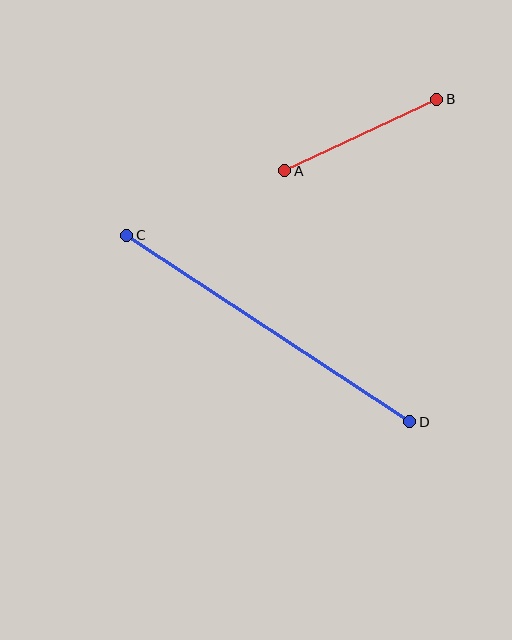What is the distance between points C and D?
The distance is approximately 339 pixels.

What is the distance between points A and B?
The distance is approximately 168 pixels.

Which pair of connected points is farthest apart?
Points C and D are farthest apart.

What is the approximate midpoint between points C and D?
The midpoint is at approximately (268, 329) pixels.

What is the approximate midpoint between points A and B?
The midpoint is at approximately (361, 135) pixels.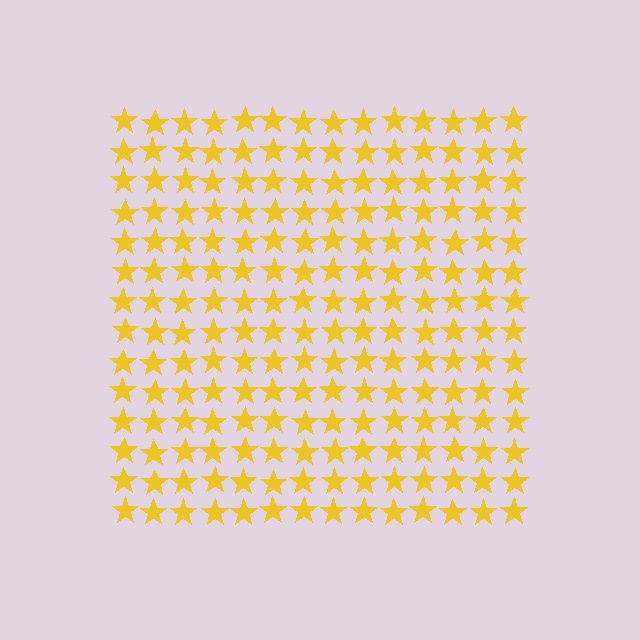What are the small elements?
The small elements are stars.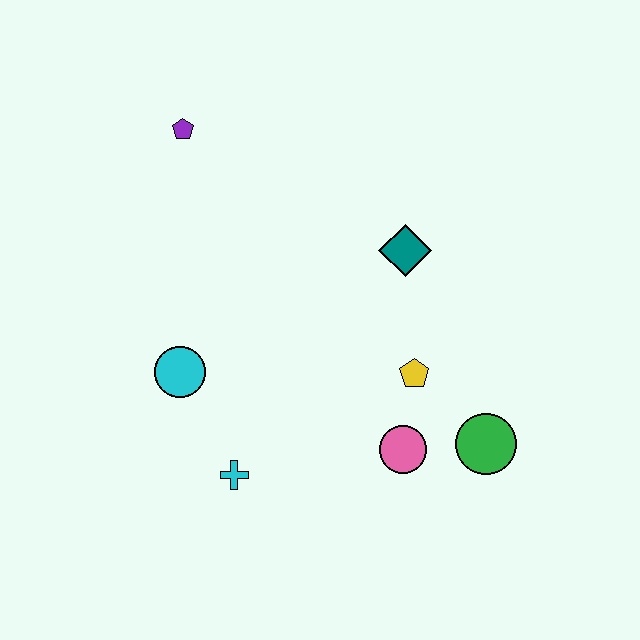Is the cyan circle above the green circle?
Yes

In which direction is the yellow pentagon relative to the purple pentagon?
The yellow pentagon is below the purple pentagon.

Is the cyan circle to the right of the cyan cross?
No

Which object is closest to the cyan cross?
The cyan circle is closest to the cyan cross.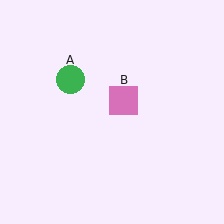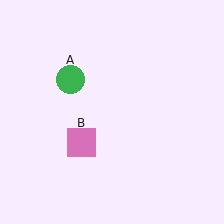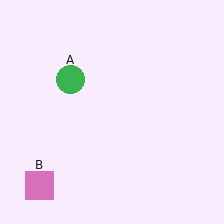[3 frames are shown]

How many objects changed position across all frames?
1 object changed position: pink square (object B).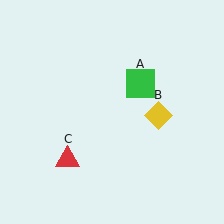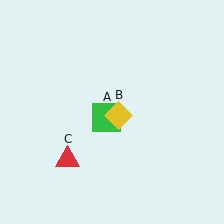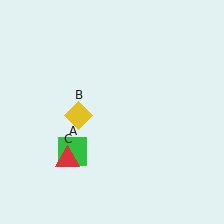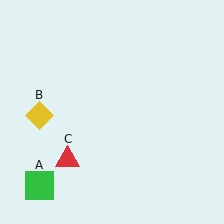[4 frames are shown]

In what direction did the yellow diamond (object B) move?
The yellow diamond (object B) moved left.